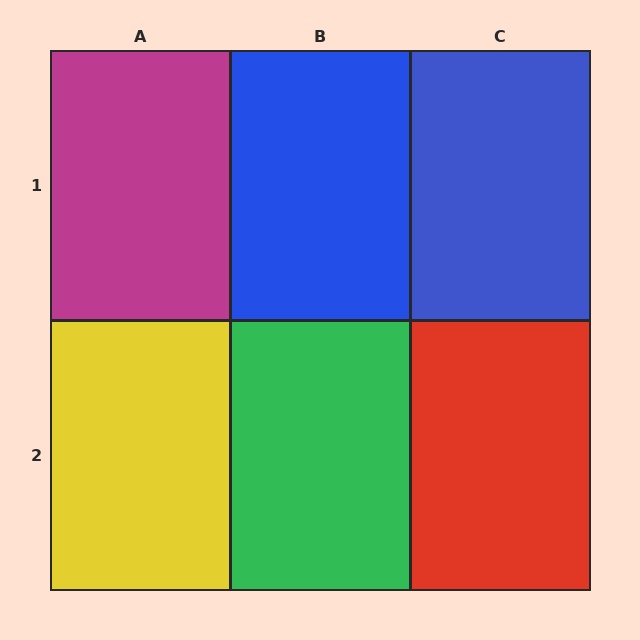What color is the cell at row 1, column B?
Blue.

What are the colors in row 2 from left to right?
Yellow, green, red.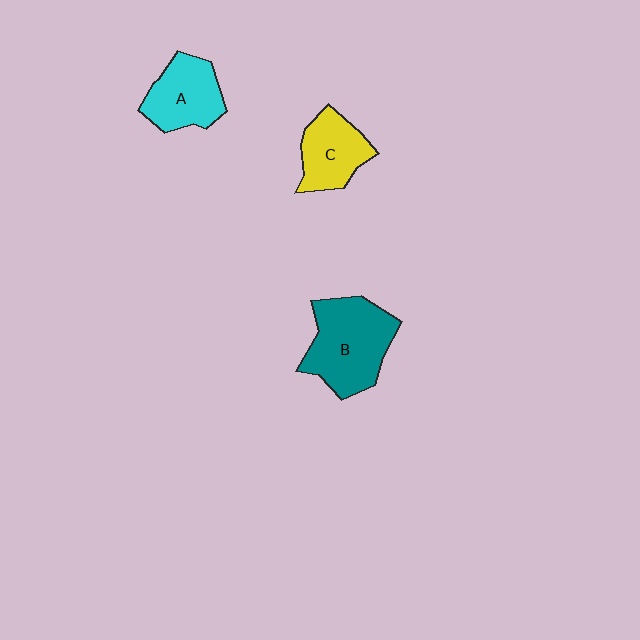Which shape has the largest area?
Shape B (teal).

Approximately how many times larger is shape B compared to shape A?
Approximately 1.4 times.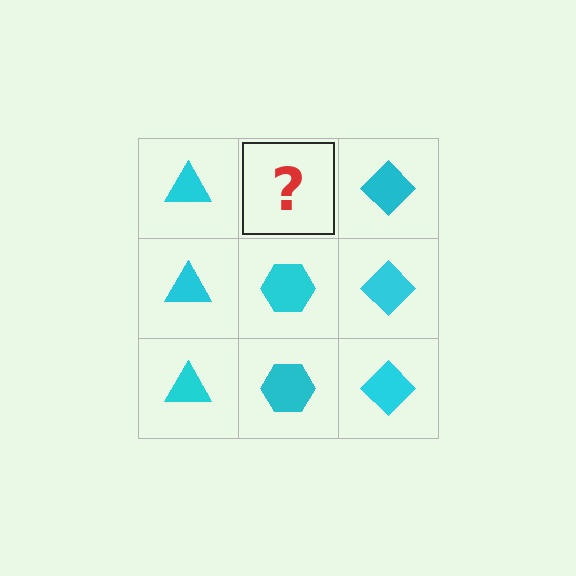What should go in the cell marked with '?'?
The missing cell should contain a cyan hexagon.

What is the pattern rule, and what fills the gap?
The rule is that each column has a consistent shape. The gap should be filled with a cyan hexagon.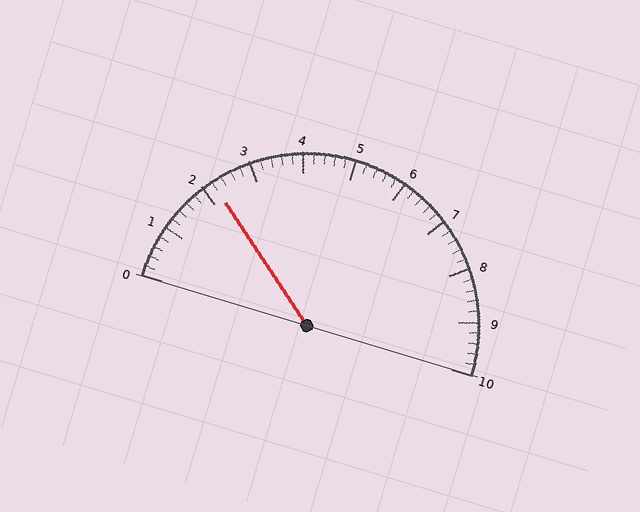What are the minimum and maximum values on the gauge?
The gauge ranges from 0 to 10.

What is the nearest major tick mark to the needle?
The nearest major tick mark is 2.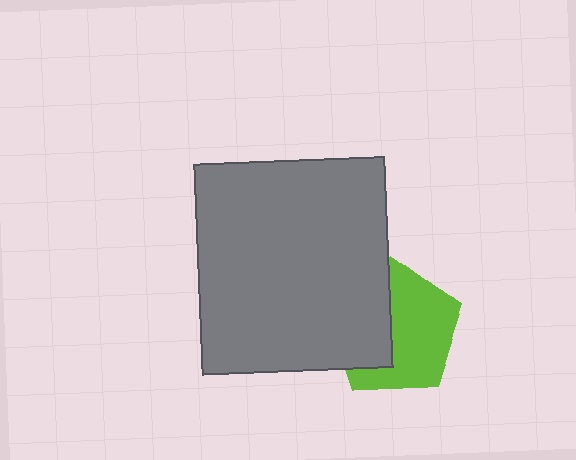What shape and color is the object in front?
The object in front is a gray rectangle.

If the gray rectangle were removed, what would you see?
You would see the complete lime pentagon.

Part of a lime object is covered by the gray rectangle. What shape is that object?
It is a pentagon.